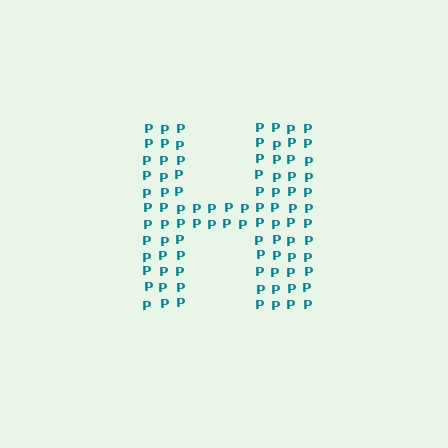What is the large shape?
The large shape is the letter H.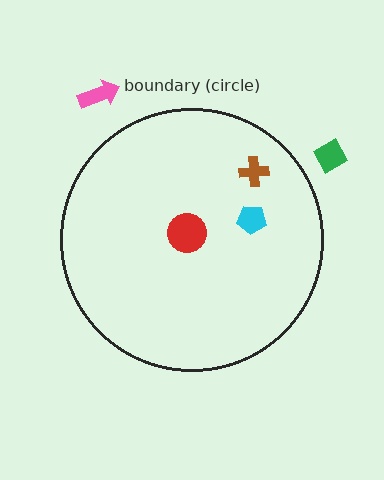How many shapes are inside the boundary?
3 inside, 2 outside.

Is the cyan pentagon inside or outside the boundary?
Inside.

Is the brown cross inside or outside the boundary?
Inside.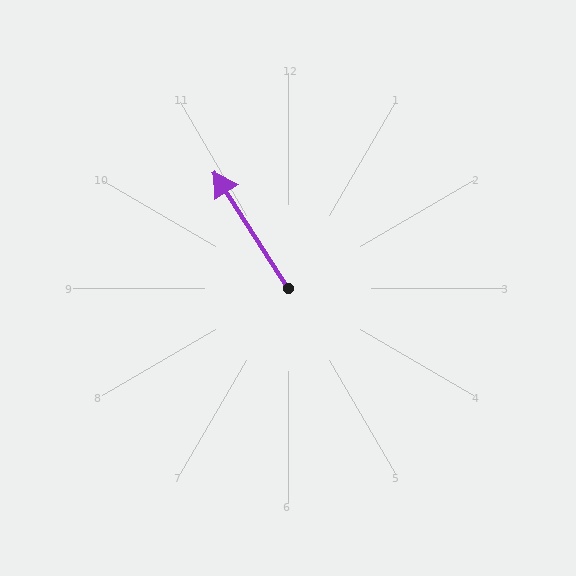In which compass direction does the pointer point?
Northwest.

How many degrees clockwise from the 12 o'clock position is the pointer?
Approximately 327 degrees.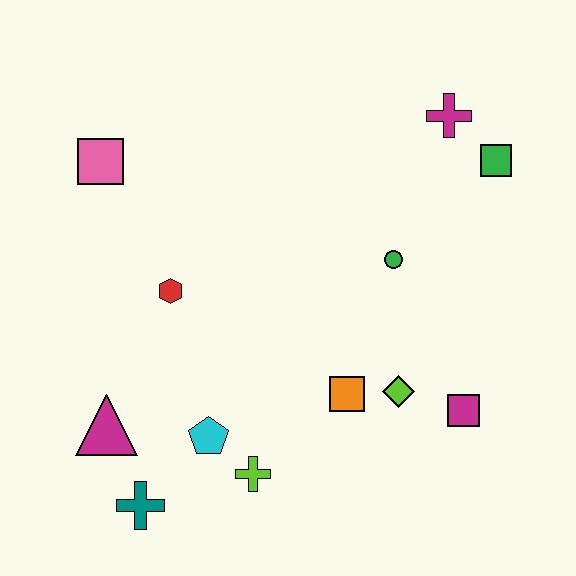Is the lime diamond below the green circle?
Yes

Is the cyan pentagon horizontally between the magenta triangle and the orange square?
Yes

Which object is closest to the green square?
The magenta cross is closest to the green square.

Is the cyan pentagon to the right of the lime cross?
No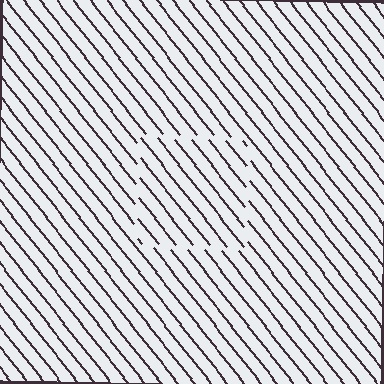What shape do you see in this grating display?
An illusory square. The interior of the shape contains the same grating, shifted by half a period — the contour is defined by the phase discontinuity where line-ends from the inner and outer gratings abut.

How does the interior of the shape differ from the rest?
The interior of the shape contains the same grating, shifted by half a period — the contour is defined by the phase discontinuity where line-ends from the inner and outer gratings abut.